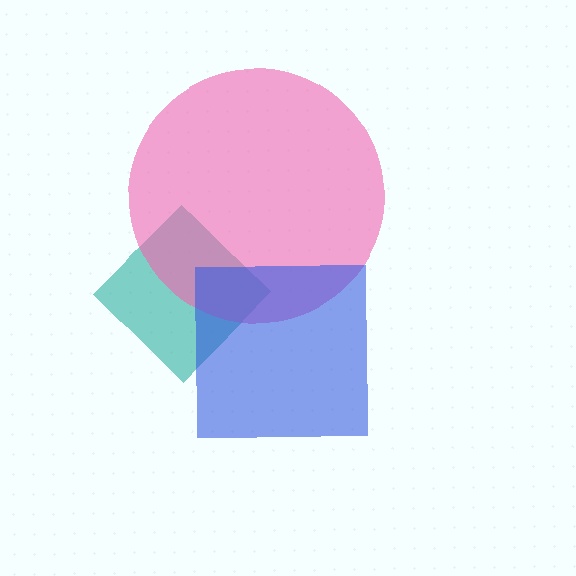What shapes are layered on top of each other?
The layered shapes are: a teal diamond, a pink circle, a blue square.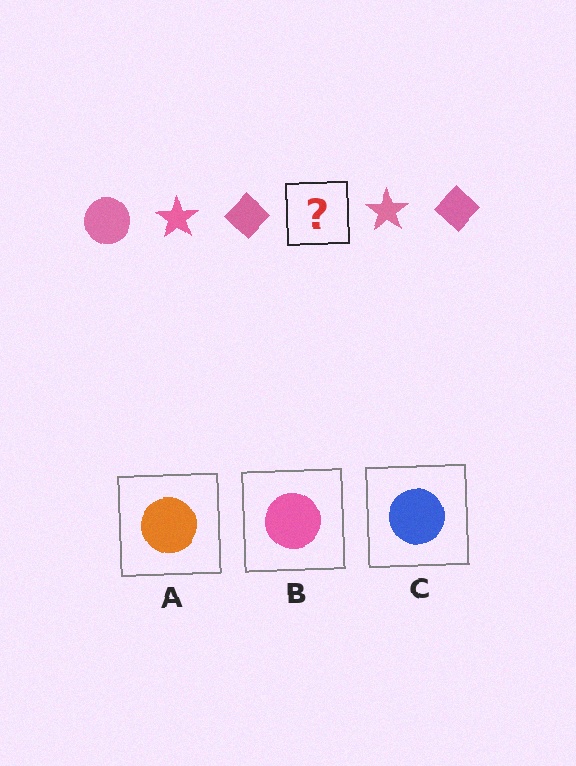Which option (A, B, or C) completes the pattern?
B.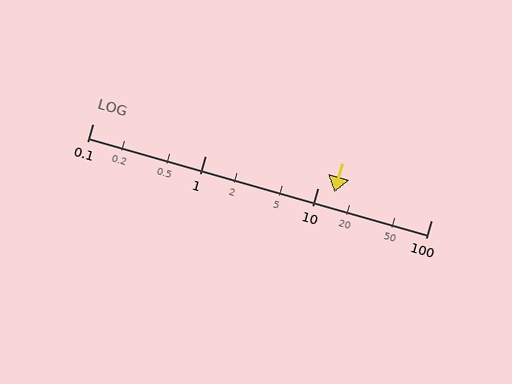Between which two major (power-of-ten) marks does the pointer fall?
The pointer is between 10 and 100.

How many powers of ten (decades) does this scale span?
The scale spans 3 decades, from 0.1 to 100.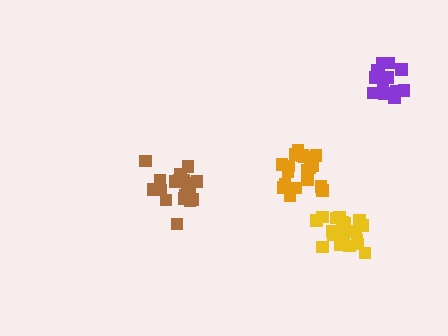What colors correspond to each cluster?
The clusters are colored: yellow, orange, brown, purple.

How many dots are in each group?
Group 1: 21 dots, Group 2: 19 dots, Group 3: 19 dots, Group 4: 15 dots (74 total).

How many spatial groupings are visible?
There are 4 spatial groupings.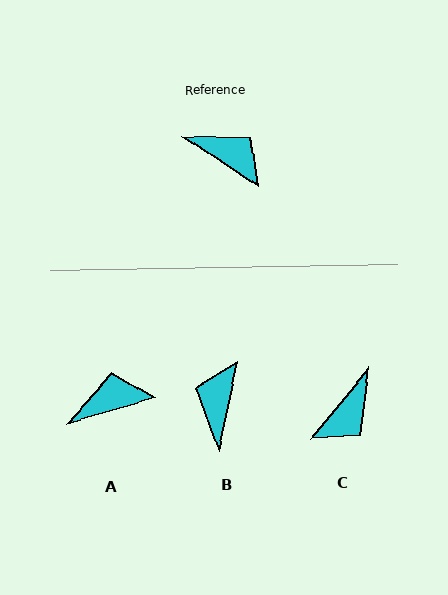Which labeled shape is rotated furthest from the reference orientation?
B, about 112 degrees away.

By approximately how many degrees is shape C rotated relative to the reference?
Approximately 95 degrees clockwise.